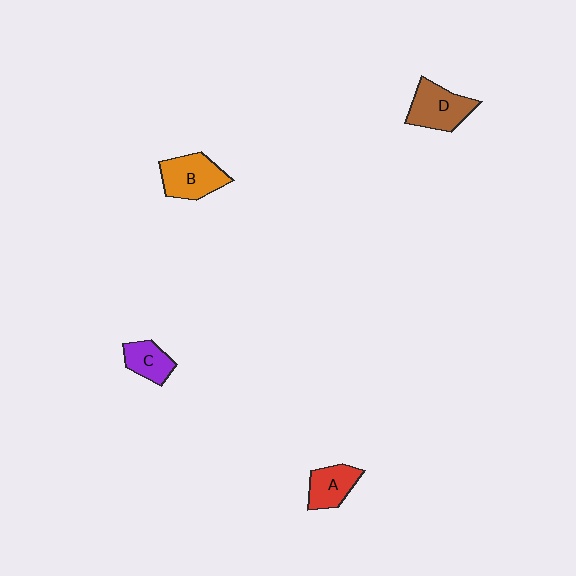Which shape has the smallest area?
Shape C (purple).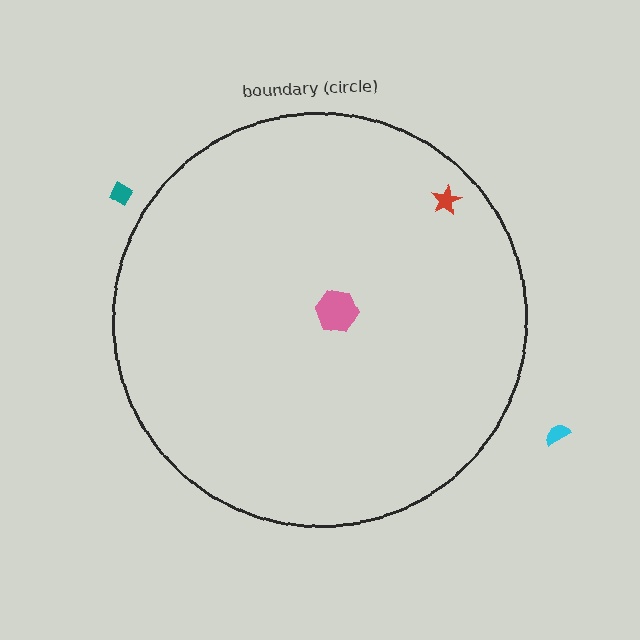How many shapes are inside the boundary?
2 inside, 2 outside.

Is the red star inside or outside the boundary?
Inside.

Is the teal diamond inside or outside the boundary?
Outside.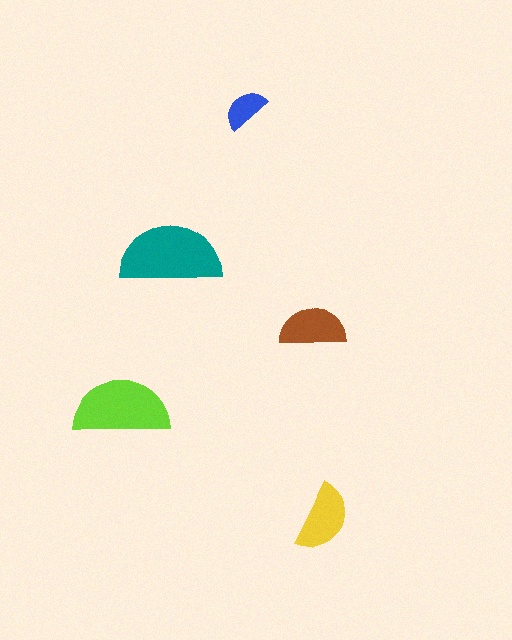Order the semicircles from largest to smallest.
the teal one, the lime one, the yellow one, the brown one, the blue one.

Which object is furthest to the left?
The lime semicircle is leftmost.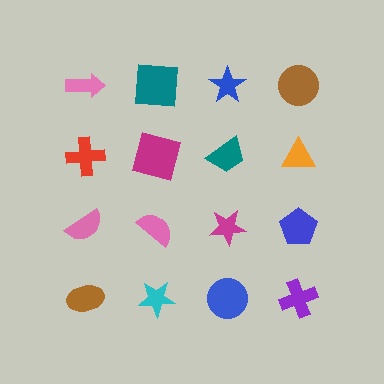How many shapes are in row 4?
4 shapes.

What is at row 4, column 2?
A cyan star.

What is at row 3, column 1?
A pink semicircle.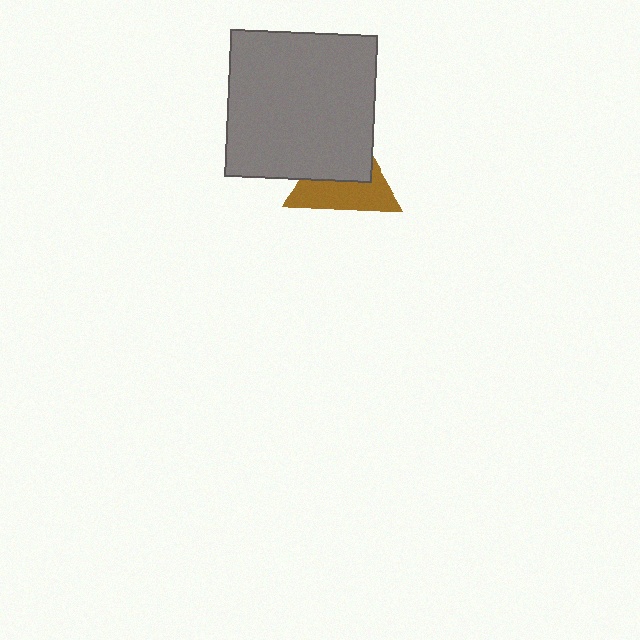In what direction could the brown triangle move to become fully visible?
The brown triangle could move toward the lower-right. That would shift it out from behind the gray square entirely.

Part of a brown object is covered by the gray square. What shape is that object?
It is a triangle.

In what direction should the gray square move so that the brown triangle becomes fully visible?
The gray square should move toward the upper-left. That is the shortest direction to clear the overlap and leave the brown triangle fully visible.